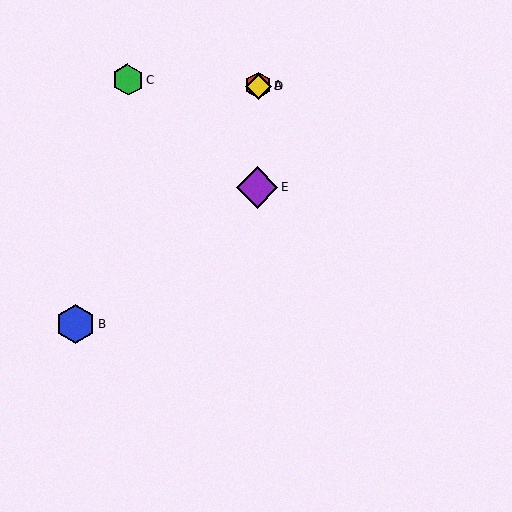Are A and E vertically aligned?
Yes, both are at x≈258.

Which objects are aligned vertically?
Objects A, D, E are aligned vertically.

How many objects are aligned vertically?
3 objects (A, D, E) are aligned vertically.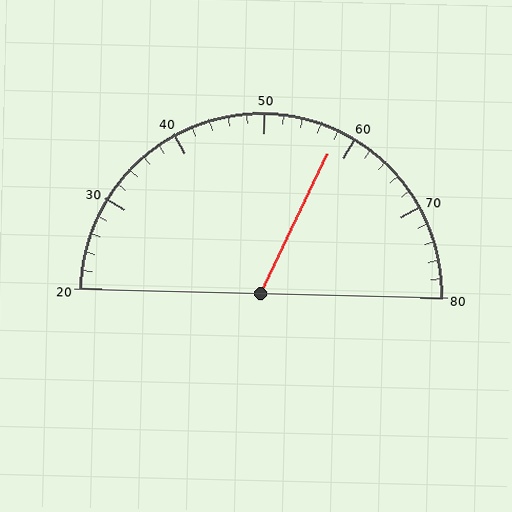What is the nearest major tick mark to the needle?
The nearest major tick mark is 60.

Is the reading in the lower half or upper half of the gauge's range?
The reading is in the upper half of the range (20 to 80).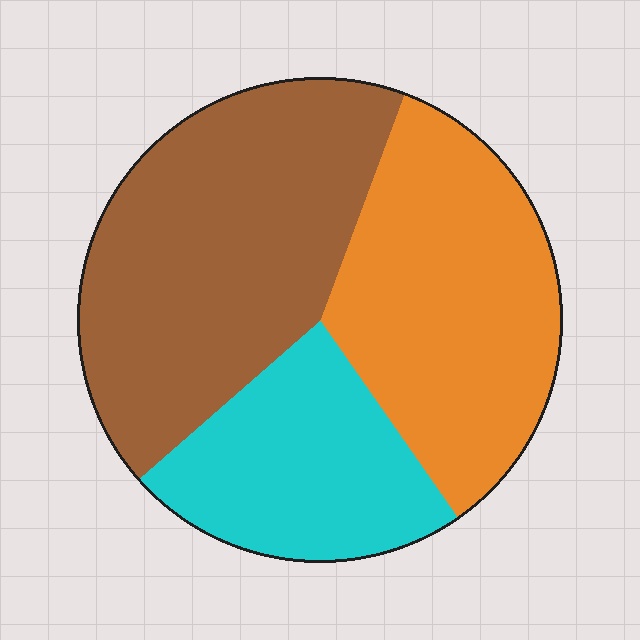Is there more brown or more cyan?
Brown.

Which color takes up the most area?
Brown, at roughly 40%.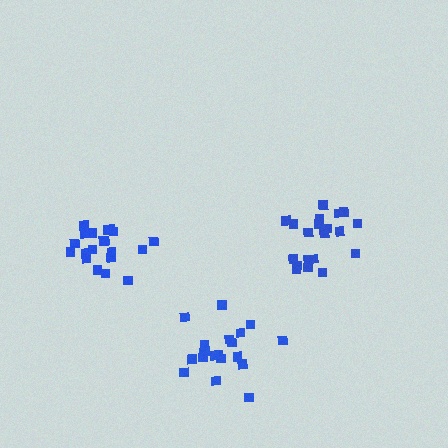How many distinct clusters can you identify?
There are 3 distinct clusters.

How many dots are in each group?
Group 1: 21 dots, Group 2: 21 dots, Group 3: 20 dots (62 total).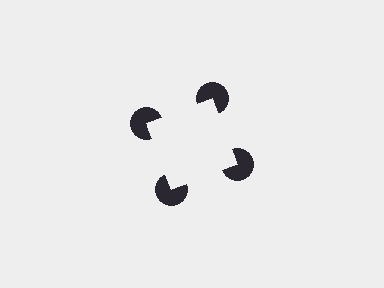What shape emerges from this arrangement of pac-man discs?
An illusory square — its edges are inferred from the aligned wedge cuts in the pac-man discs, not physically drawn.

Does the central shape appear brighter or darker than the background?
It typically appears slightly brighter than the background, even though no actual brightness change is drawn.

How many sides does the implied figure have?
4 sides.